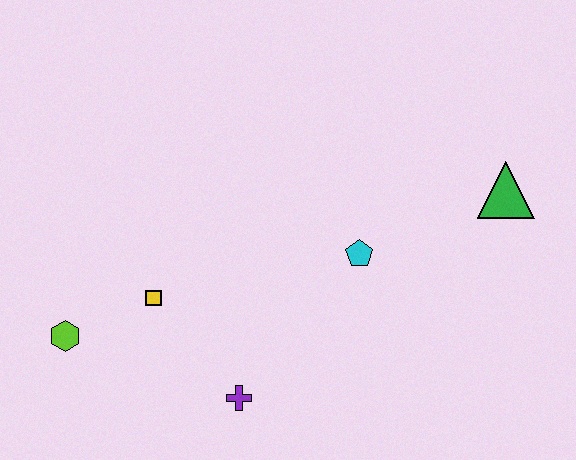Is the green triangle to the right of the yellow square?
Yes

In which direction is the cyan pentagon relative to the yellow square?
The cyan pentagon is to the right of the yellow square.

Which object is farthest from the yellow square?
The green triangle is farthest from the yellow square.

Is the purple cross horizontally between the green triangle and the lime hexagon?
Yes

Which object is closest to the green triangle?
The cyan pentagon is closest to the green triangle.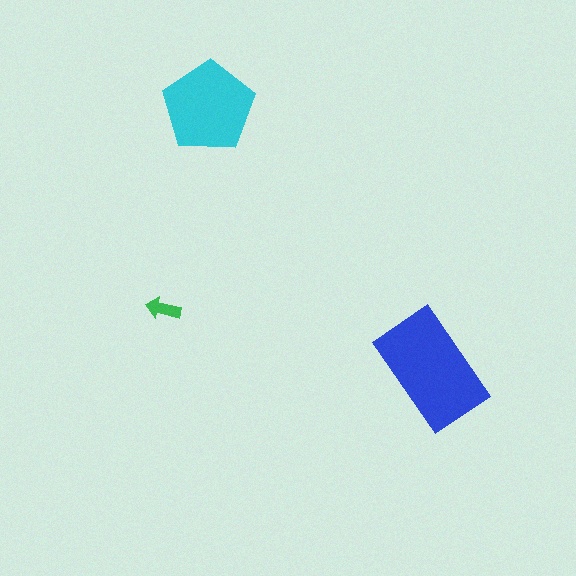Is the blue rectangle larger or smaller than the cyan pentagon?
Larger.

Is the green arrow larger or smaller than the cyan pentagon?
Smaller.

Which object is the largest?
The blue rectangle.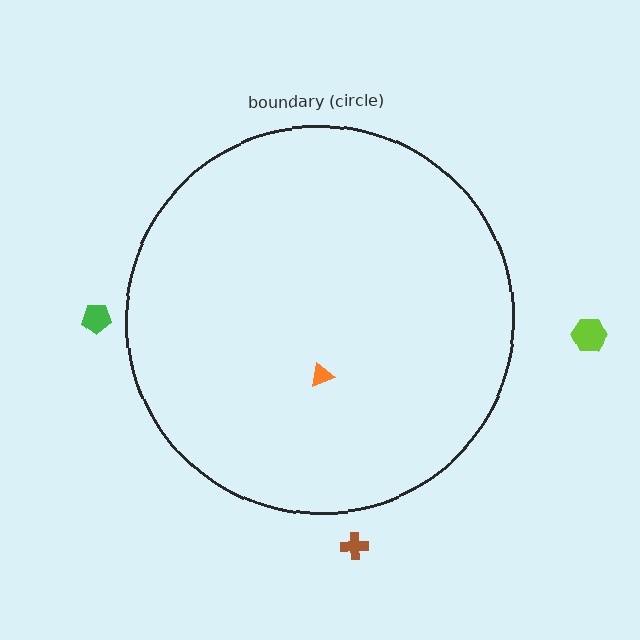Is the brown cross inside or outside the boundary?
Outside.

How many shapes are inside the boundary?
1 inside, 3 outside.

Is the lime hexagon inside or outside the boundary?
Outside.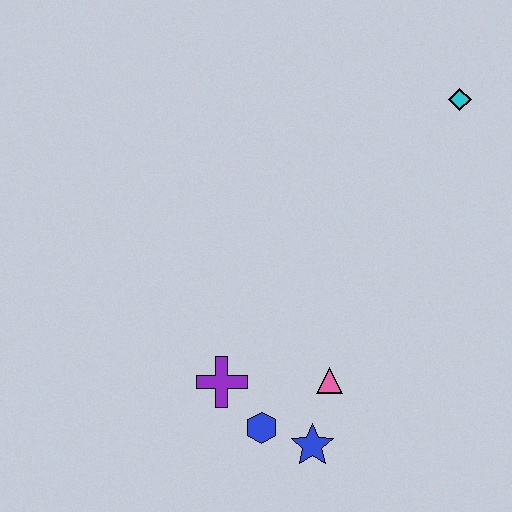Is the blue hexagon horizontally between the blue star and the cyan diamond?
No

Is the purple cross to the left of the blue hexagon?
Yes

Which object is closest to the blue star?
The blue hexagon is closest to the blue star.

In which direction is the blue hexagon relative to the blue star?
The blue hexagon is to the left of the blue star.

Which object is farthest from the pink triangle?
The cyan diamond is farthest from the pink triangle.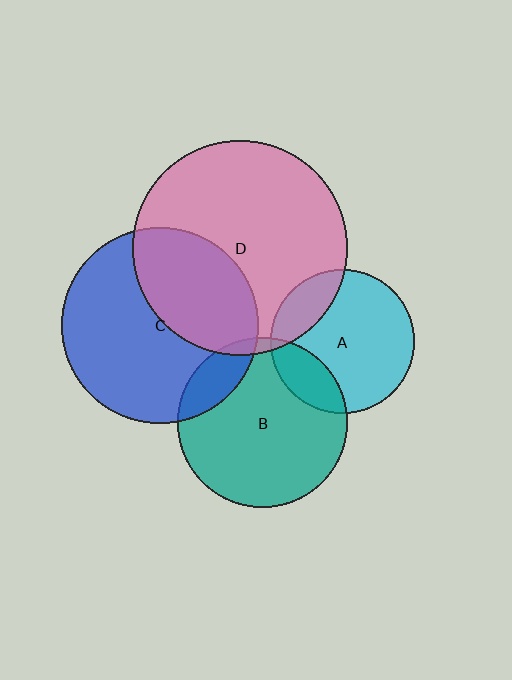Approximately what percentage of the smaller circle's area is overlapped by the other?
Approximately 15%.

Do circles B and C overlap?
Yes.